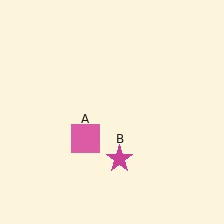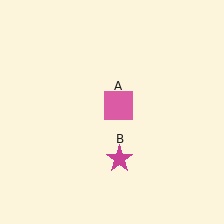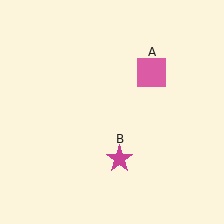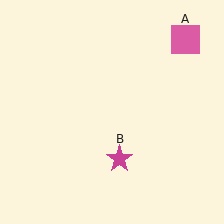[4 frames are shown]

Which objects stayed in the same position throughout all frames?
Magenta star (object B) remained stationary.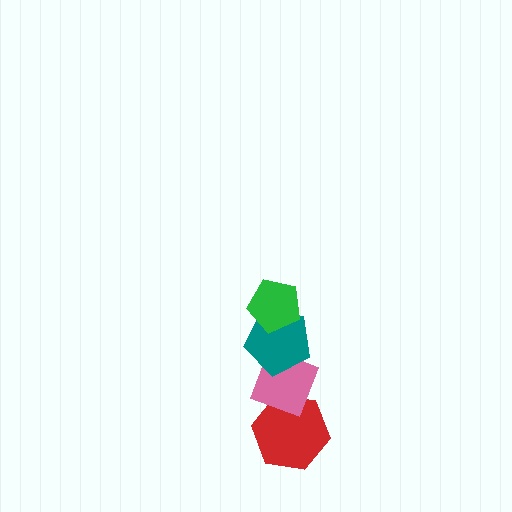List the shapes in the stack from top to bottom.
From top to bottom: the green pentagon, the teal pentagon, the pink diamond, the red hexagon.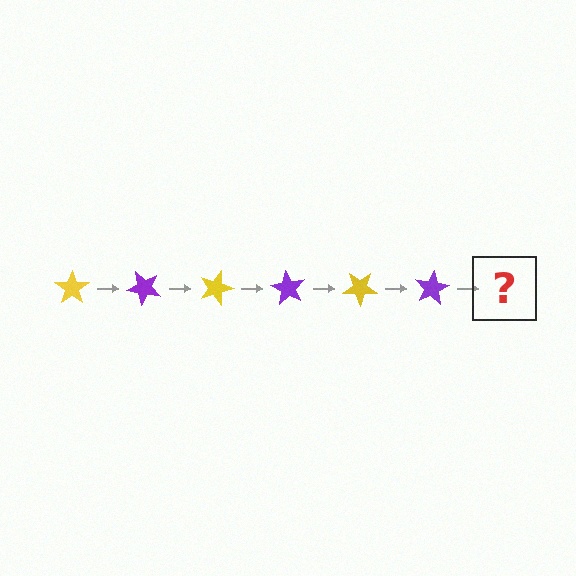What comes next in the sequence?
The next element should be a yellow star, rotated 270 degrees from the start.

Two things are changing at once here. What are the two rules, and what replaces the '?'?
The two rules are that it rotates 45 degrees each step and the color cycles through yellow and purple. The '?' should be a yellow star, rotated 270 degrees from the start.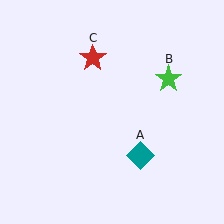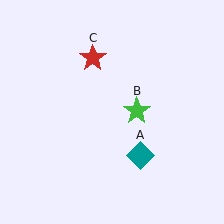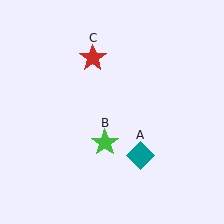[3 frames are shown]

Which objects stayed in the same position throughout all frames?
Teal diamond (object A) and red star (object C) remained stationary.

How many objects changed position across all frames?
1 object changed position: green star (object B).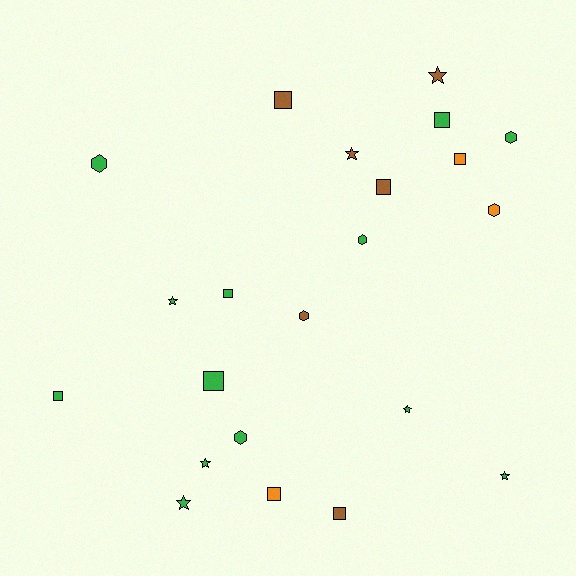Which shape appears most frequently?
Square, with 9 objects.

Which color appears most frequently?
Green, with 13 objects.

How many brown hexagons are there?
There is 1 brown hexagon.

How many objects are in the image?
There are 22 objects.